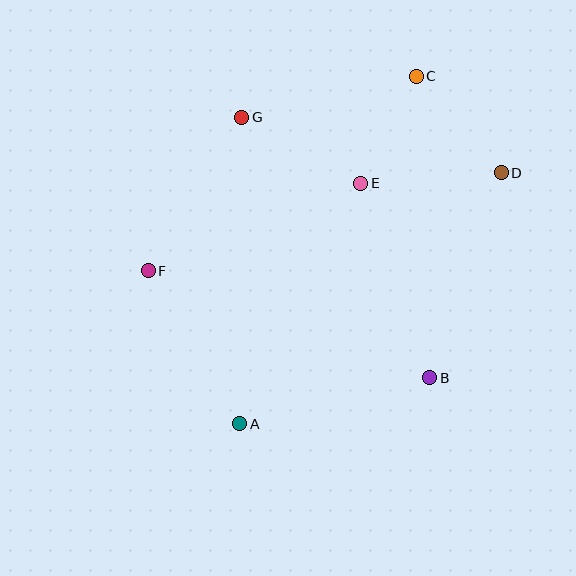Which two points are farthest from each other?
Points A and C are farthest from each other.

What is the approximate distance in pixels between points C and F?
The distance between C and F is approximately 331 pixels.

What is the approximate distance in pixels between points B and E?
The distance between B and E is approximately 206 pixels.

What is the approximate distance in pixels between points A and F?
The distance between A and F is approximately 178 pixels.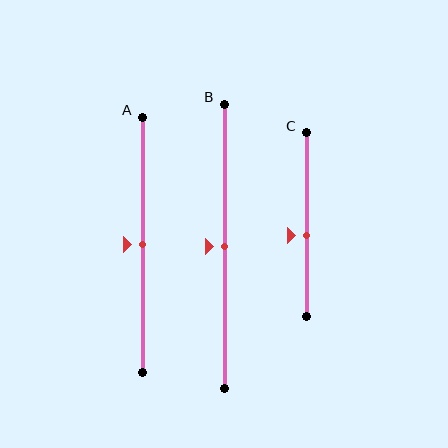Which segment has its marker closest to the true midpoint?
Segment A has its marker closest to the true midpoint.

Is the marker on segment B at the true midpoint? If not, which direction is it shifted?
Yes, the marker on segment B is at the true midpoint.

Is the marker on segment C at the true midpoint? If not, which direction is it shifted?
No, the marker on segment C is shifted downward by about 6% of the segment length.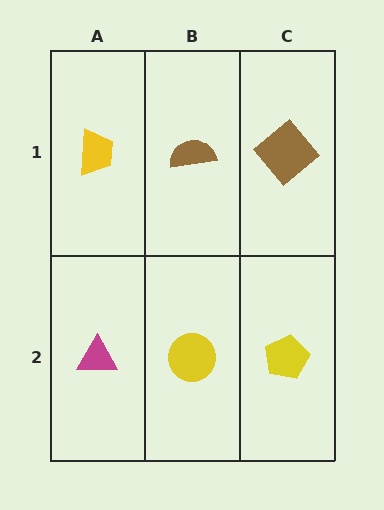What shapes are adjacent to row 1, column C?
A yellow pentagon (row 2, column C), a brown semicircle (row 1, column B).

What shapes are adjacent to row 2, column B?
A brown semicircle (row 1, column B), a magenta triangle (row 2, column A), a yellow pentagon (row 2, column C).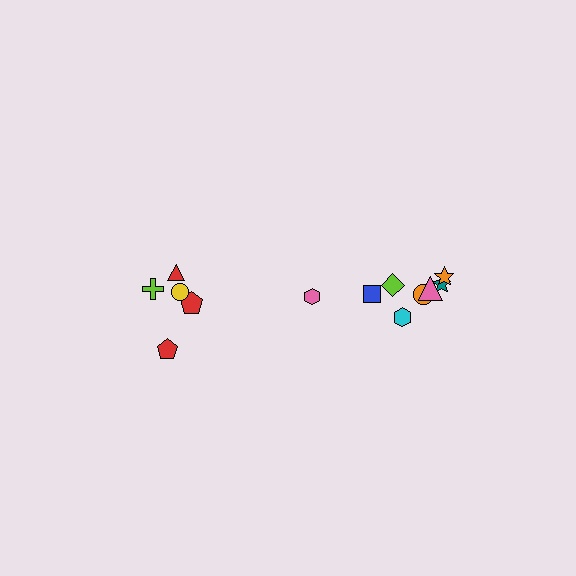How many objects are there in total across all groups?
There are 13 objects.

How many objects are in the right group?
There are 8 objects.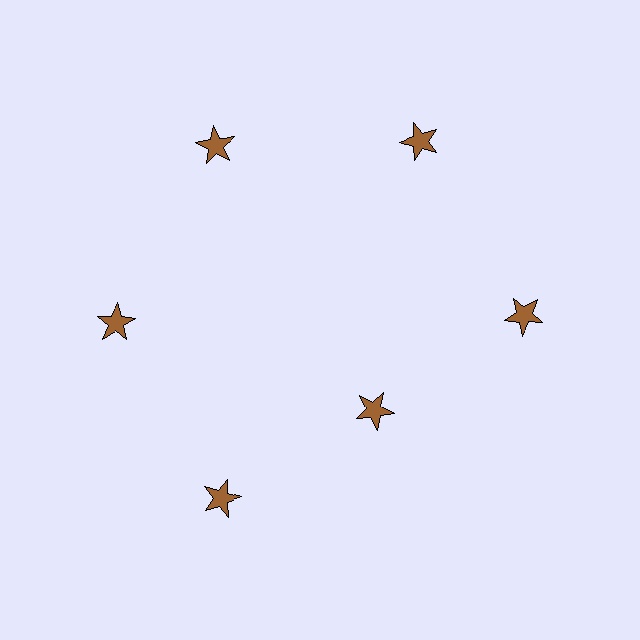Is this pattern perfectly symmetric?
No. The 6 brown stars are arranged in a ring, but one element near the 5 o'clock position is pulled inward toward the center, breaking the 6-fold rotational symmetry.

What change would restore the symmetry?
The symmetry would be restored by moving it outward, back onto the ring so that all 6 stars sit at equal angles and equal distance from the center.